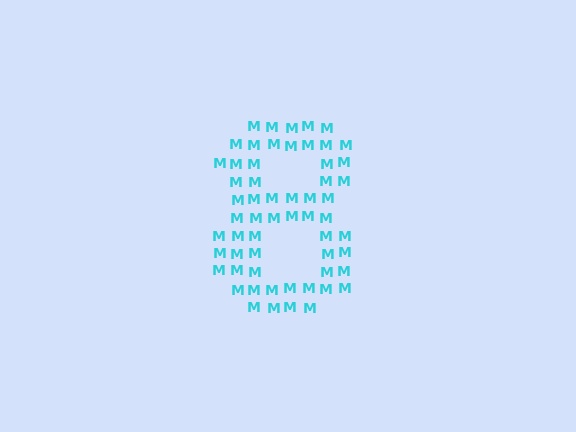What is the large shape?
The large shape is the digit 8.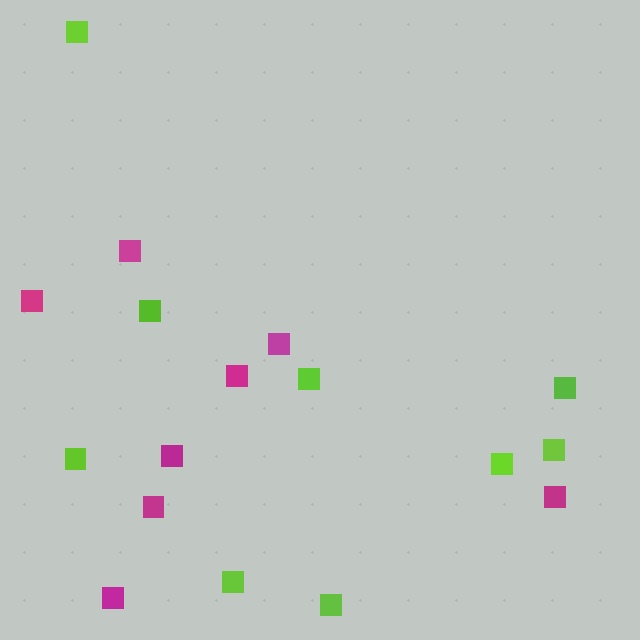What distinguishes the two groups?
There are 2 groups: one group of magenta squares (8) and one group of lime squares (9).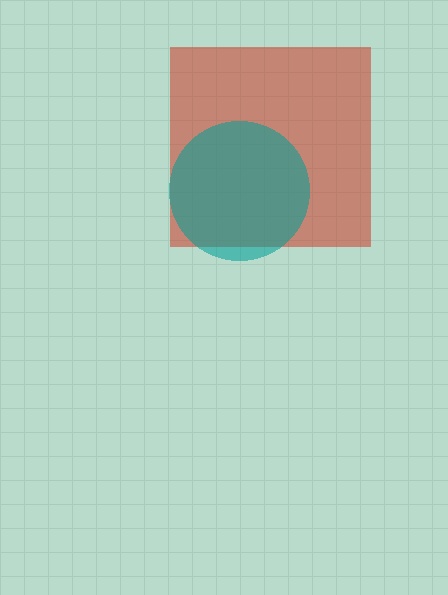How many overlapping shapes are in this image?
There are 2 overlapping shapes in the image.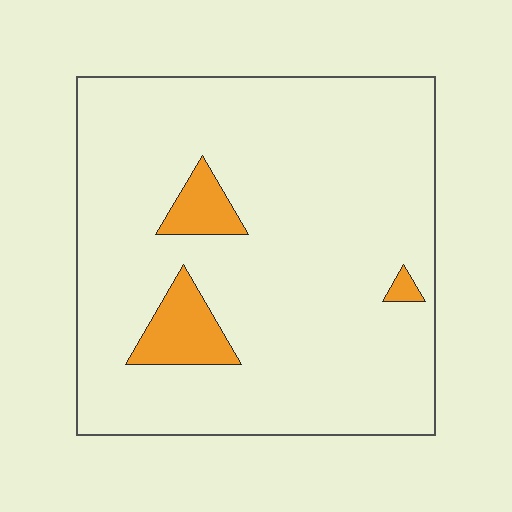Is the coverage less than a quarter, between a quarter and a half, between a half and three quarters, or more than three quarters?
Less than a quarter.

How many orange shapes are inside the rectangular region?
3.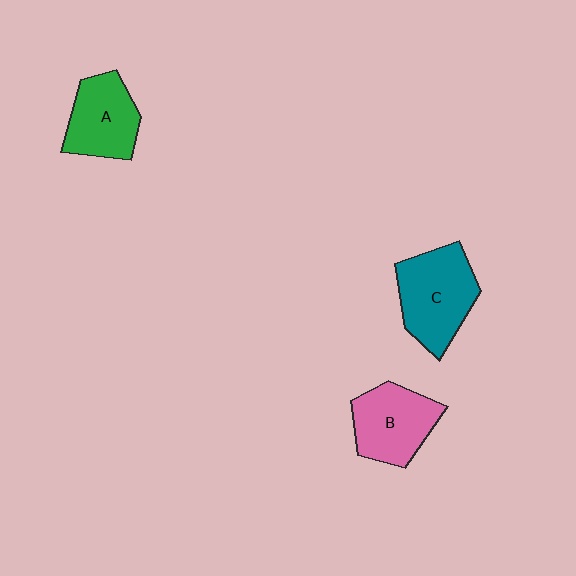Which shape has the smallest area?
Shape A (green).